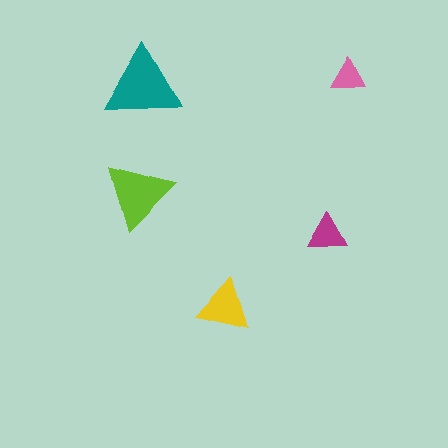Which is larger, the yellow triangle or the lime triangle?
The lime one.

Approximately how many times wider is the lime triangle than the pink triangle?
About 2 times wider.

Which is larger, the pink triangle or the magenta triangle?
The magenta one.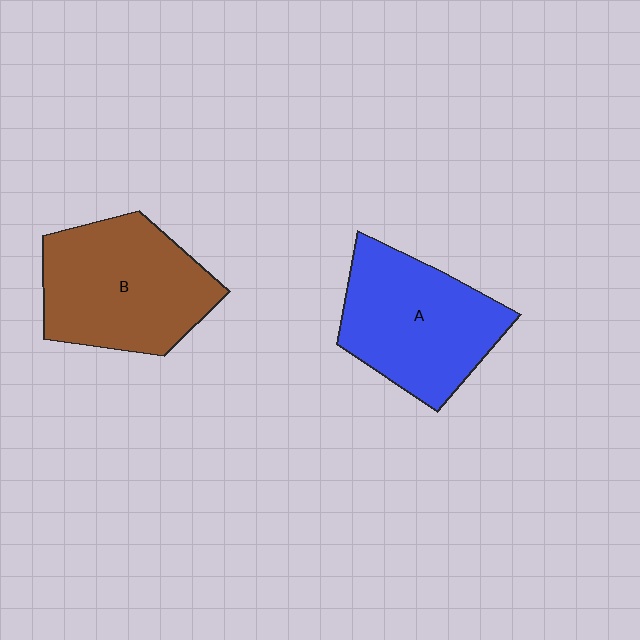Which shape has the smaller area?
Shape A (blue).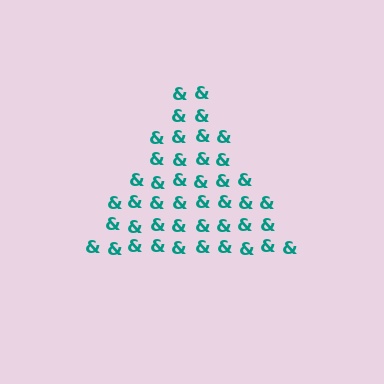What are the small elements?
The small elements are ampersands.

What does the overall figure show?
The overall figure shows a triangle.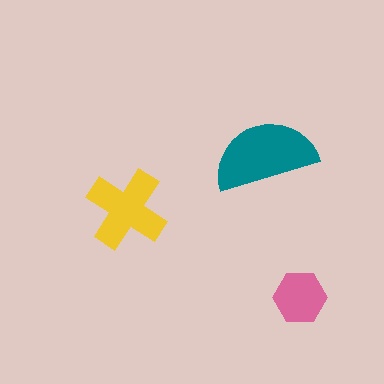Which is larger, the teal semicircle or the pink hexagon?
The teal semicircle.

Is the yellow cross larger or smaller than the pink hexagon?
Larger.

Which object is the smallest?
The pink hexagon.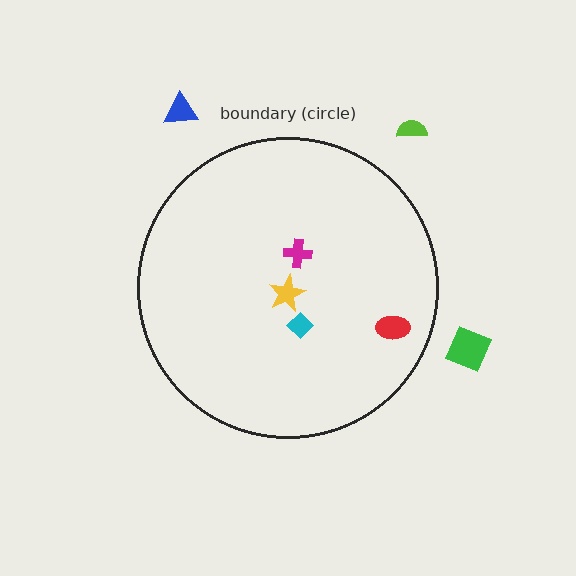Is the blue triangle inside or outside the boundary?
Outside.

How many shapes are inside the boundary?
4 inside, 3 outside.